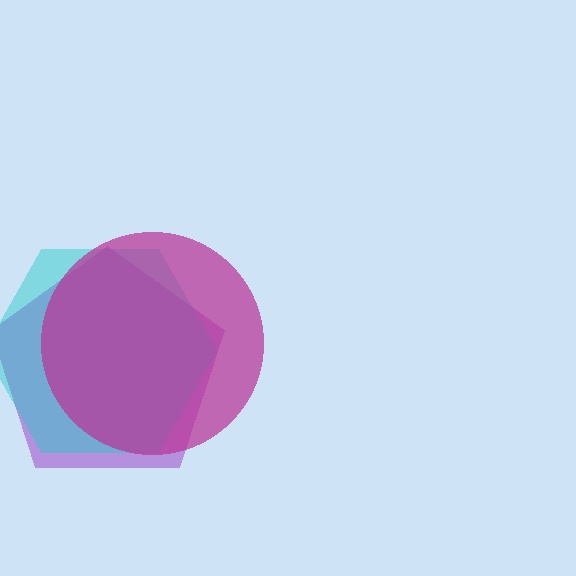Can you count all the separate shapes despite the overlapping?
Yes, there are 3 separate shapes.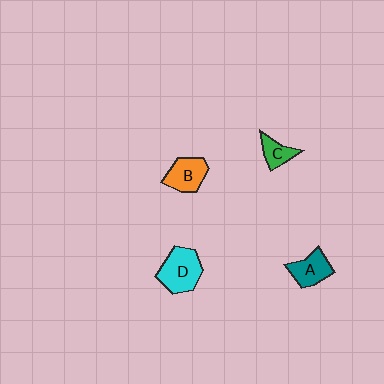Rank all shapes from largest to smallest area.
From largest to smallest: D (cyan), B (orange), A (teal), C (green).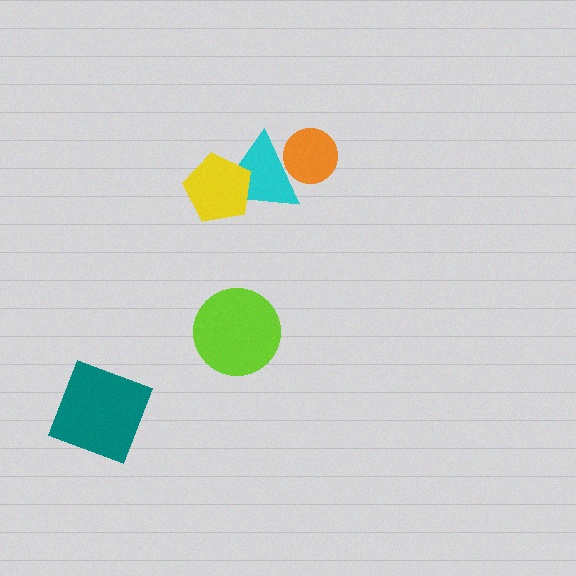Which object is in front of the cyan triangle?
The yellow pentagon is in front of the cyan triangle.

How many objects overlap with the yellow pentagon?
1 object overlaps with the yellow pentagon.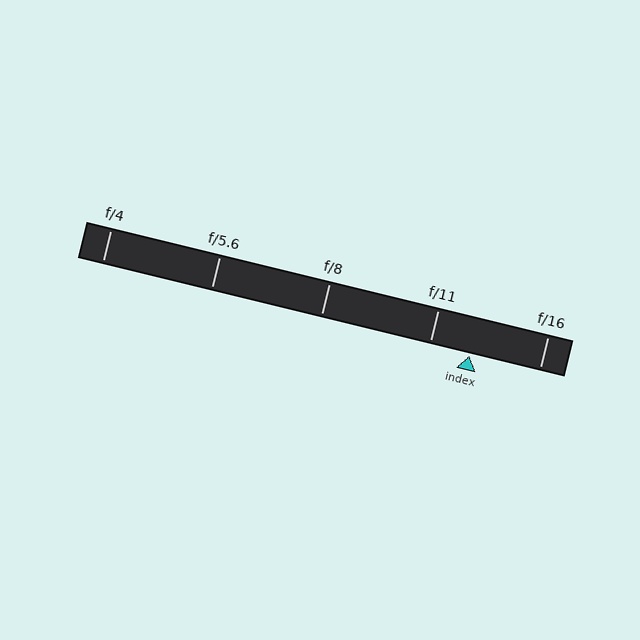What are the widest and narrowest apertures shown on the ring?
The widest aperture shown is f/4 and the narrowest is f/16.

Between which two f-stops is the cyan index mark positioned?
The index mark is between f/11 and f/16.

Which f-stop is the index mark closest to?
The index mark is closest to f/11.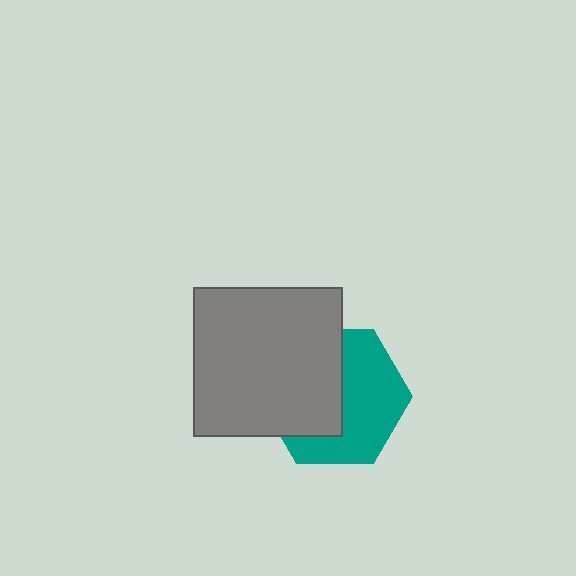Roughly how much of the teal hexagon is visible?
About half of it is visible (roughly 52%).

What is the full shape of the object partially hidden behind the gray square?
The partially hidden object is a teal hexagon.